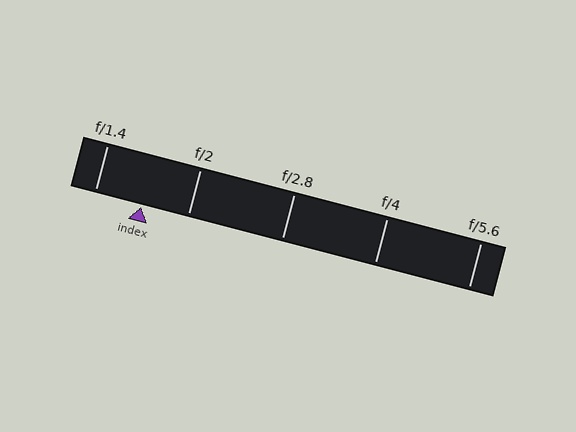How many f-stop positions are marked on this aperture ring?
There are 5 f-stop positions marked.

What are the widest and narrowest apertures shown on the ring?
The widest aperture shown is f/1.4 and the narrowest is f/5.6.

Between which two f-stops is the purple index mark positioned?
The index mark is between f/1.4 and f/2.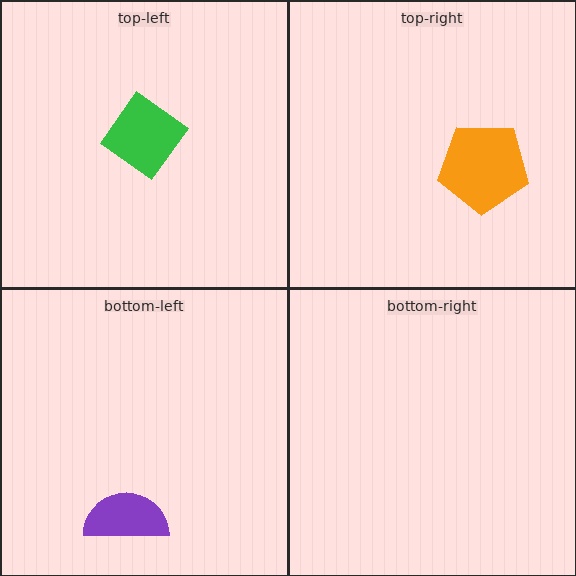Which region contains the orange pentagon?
The top-right region.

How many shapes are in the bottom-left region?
1.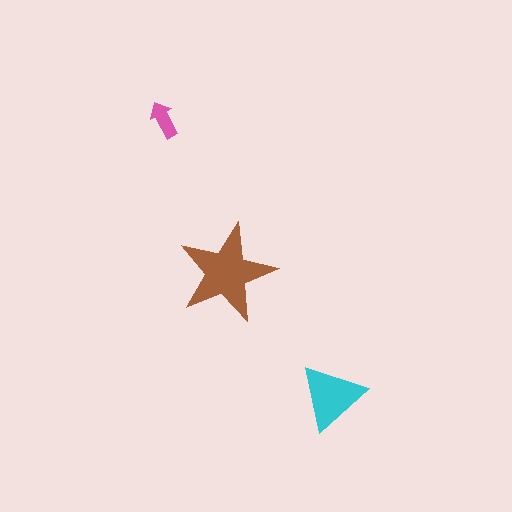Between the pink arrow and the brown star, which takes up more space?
The brown star.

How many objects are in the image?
There are 3 objects in the image.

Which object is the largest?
The brown star.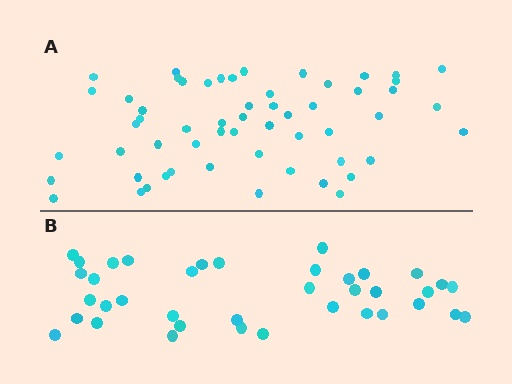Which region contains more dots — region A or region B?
Region A (the top region) has more dots.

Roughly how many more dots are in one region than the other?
Region A has approximately 20 more dots than region B.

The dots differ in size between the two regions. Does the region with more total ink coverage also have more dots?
No. Region B has more total ink coverage because its dots are larger, but region A actually contains more individual dots. Total area can be misleading — the number of items is what matters here.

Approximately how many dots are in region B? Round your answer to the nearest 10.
About 40 dots. (The exact count is 38, which rounds to 40.)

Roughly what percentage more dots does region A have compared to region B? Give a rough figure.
About 50% more.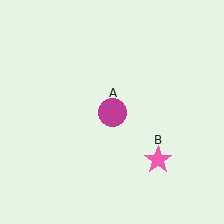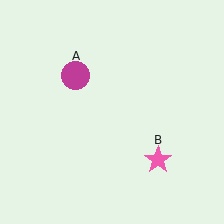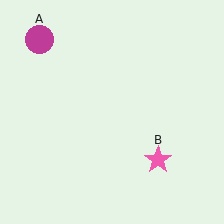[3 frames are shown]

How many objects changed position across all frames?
1 object changed position: magenta circle (object A).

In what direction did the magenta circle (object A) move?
The magenta circle (object A) moved up and to the left.